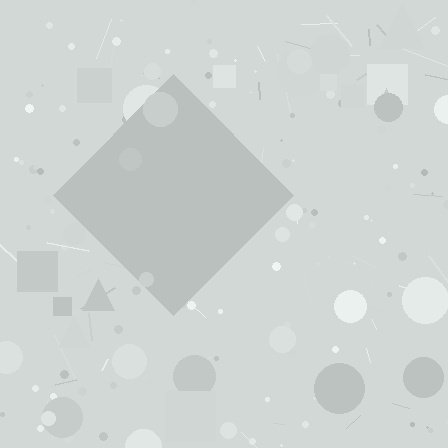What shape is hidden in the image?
A diamond is hidden in the image.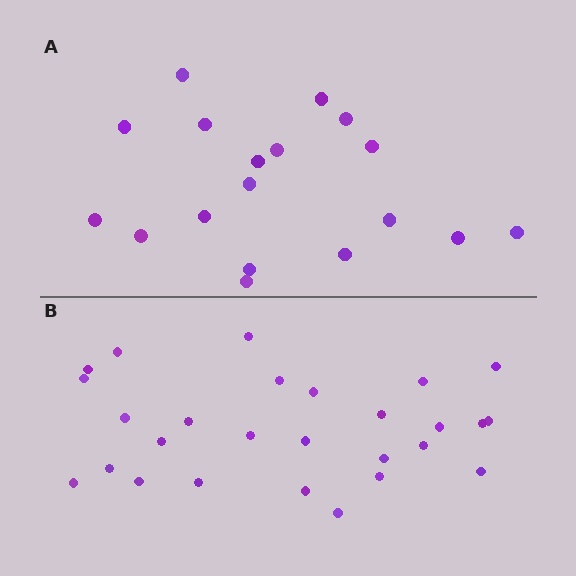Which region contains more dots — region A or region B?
Region B (the bottom region) has more dots.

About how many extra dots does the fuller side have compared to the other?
Region B has roughly 8 or so more dots than region A.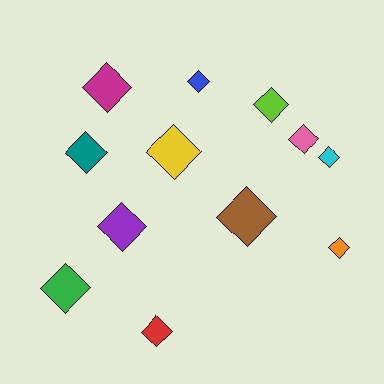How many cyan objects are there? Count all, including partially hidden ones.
There is 1 cyan object.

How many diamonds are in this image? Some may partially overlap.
There are 12 diamonds.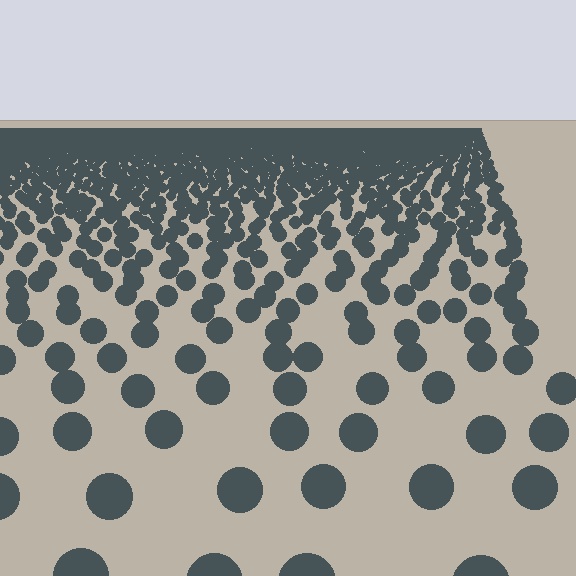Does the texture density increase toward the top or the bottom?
Density increases toward the top.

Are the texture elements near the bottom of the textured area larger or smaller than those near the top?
Larger. Near the bottom, elements are closer to the viewer and appear at a bigger on-screen size.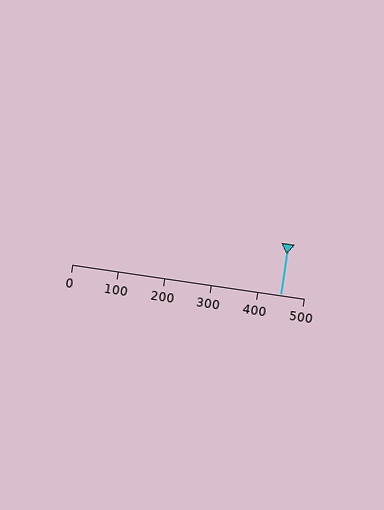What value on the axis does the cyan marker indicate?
The marker indicates approximately 450.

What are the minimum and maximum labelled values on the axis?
The axis runs from 0 to 500.